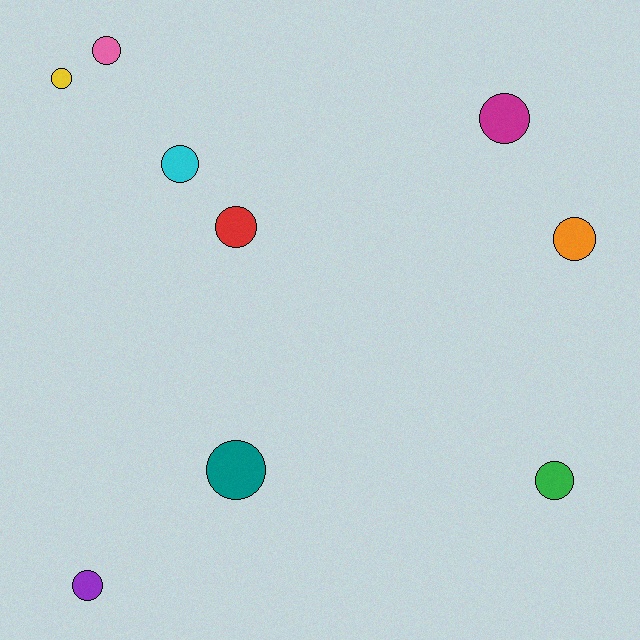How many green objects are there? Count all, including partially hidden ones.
There is 1 green object.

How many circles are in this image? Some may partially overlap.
There are 9 circles.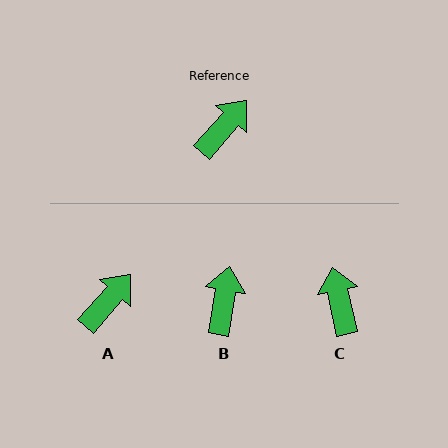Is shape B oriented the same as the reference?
No, it is off by about 32 degrees.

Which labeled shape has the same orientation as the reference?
A.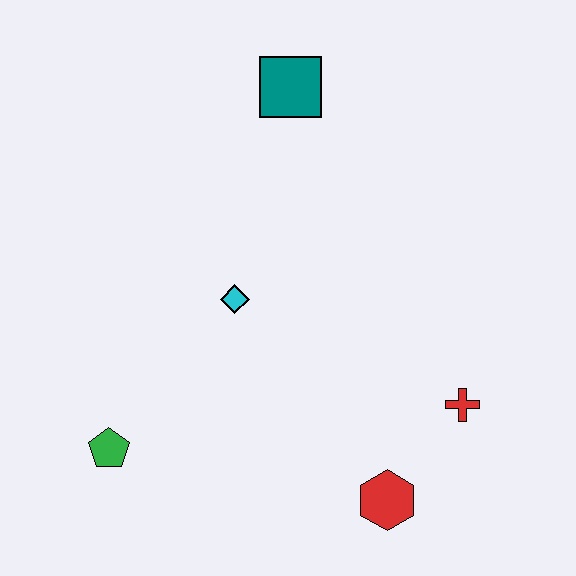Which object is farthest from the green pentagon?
The teal square is farthest from the green pentagon.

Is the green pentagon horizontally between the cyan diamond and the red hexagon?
No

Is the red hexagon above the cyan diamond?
No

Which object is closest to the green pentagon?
The cyan diamond is closest to the green pentagon.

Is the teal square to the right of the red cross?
No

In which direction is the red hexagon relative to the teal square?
The red hexagon is below the teal square.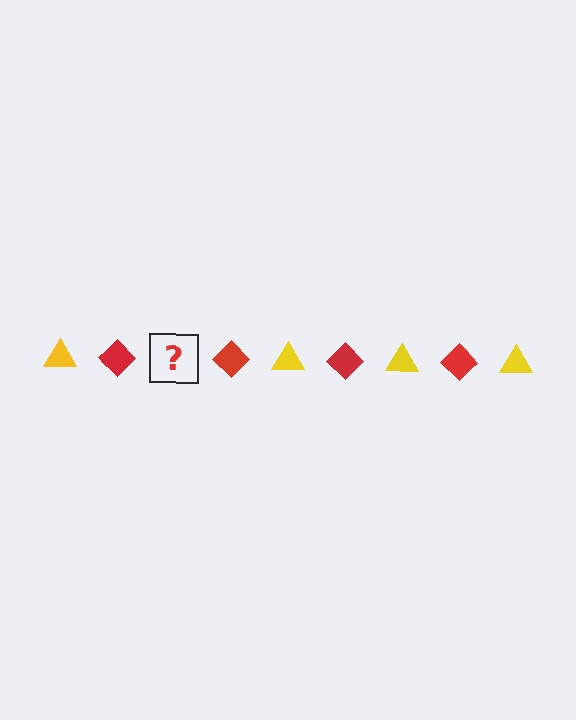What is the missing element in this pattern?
The missing element is a yellow triangle.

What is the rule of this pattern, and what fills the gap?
The rule is that the pattern alternates between yellow triangle and red diamond. The gap should be filled with a yellow triangle.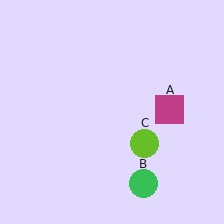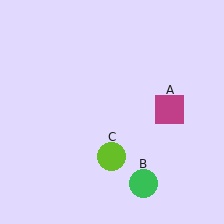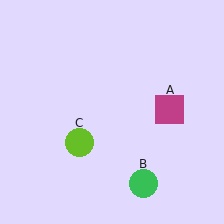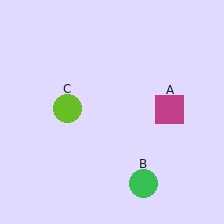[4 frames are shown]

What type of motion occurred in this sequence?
The lime circle (object C) rotated clockwise around the center of the scene.